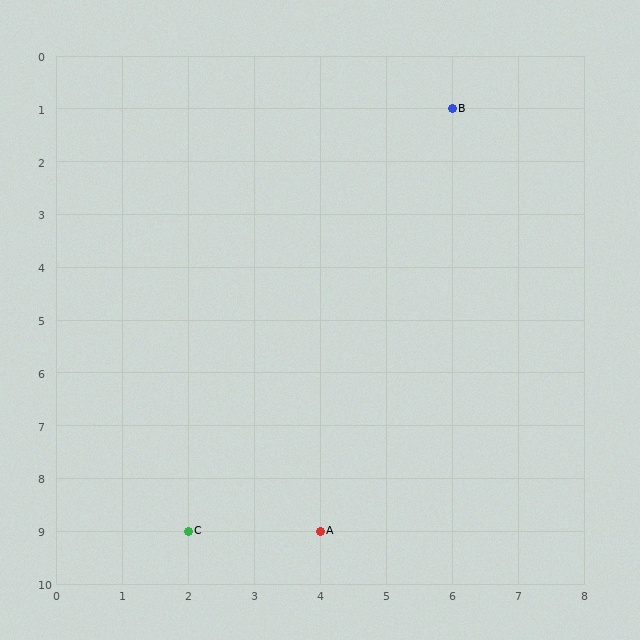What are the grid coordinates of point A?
Point A is at grid coordinates (4, 9).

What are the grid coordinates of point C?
Point C is at grid coordinates (2, 9).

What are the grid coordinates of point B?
Point B is at grid coordinates (6, 1).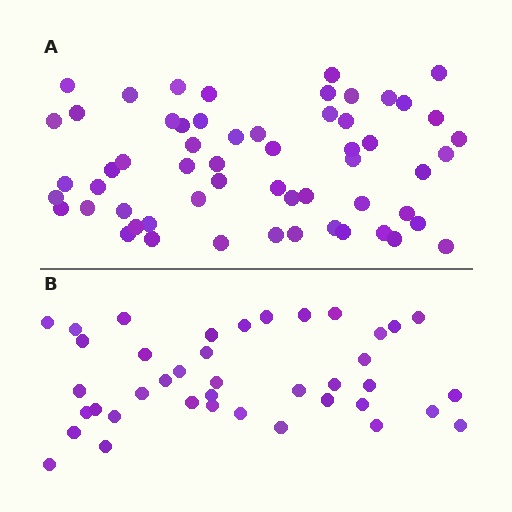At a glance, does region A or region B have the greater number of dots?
Region A (the top region) has more dots.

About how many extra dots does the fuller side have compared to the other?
Region A has approximately 20 more dots than region B.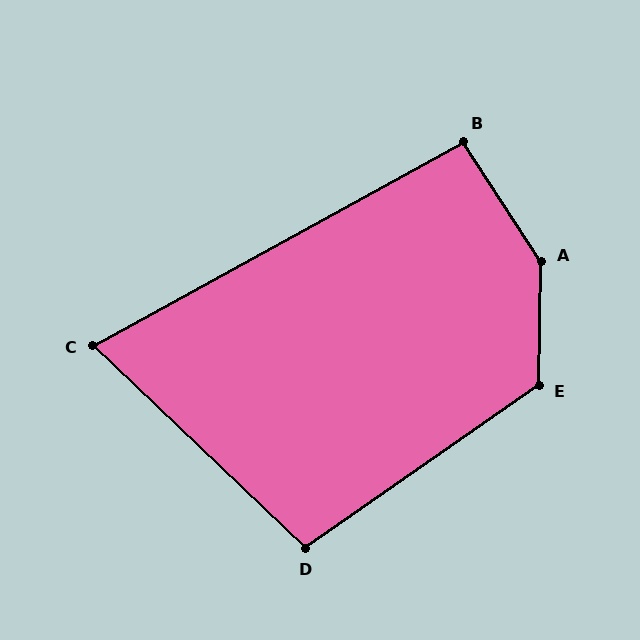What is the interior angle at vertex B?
Approximately 94 degrees (approximately right).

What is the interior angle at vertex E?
Approximately 126 degrees (obtuse).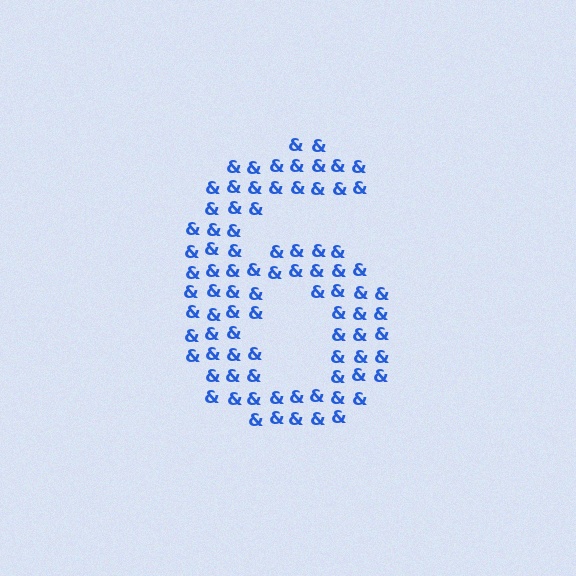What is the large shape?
The large shape is the digit 6.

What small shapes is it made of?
It is made of small ampersands.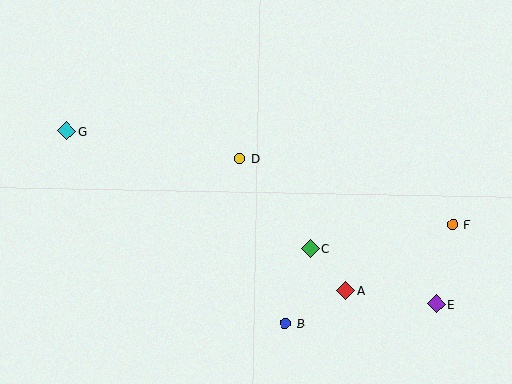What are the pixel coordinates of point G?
Point G is at (67, 131).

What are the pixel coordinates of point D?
Point D is at (240, 159).